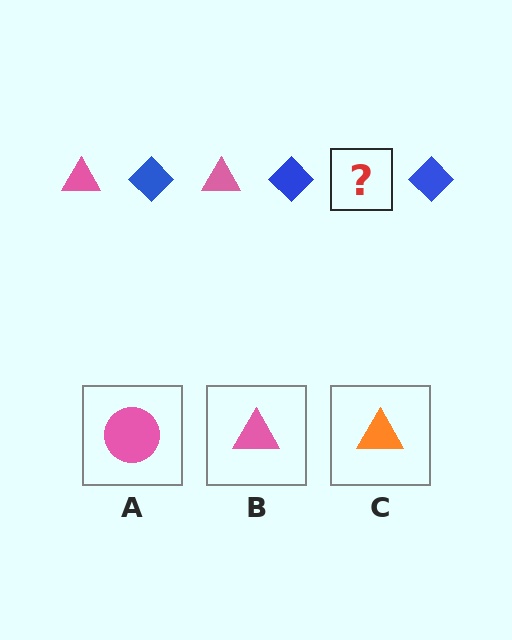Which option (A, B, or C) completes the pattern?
B.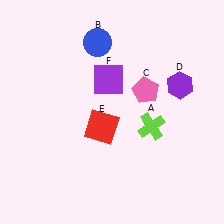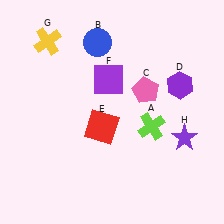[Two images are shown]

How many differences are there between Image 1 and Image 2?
There are 2 differences between the two images.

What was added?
A yellow cross (G), a purple star (H) were added in Image 2.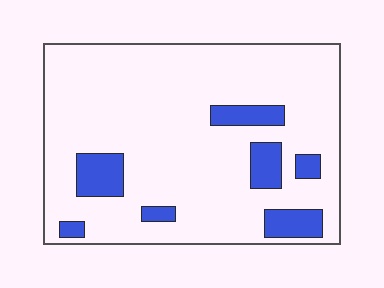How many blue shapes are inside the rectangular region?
7.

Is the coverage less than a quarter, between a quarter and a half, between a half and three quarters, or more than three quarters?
Less than a quarter.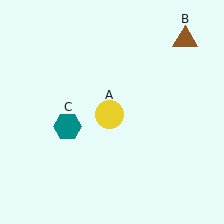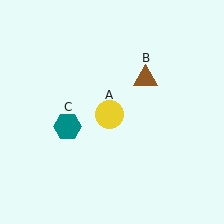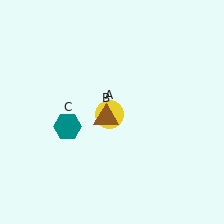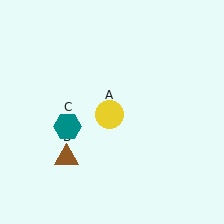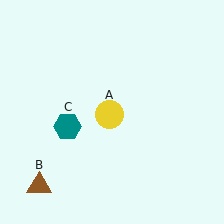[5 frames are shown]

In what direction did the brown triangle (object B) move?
The brown triangle (object B) moved down and to the left.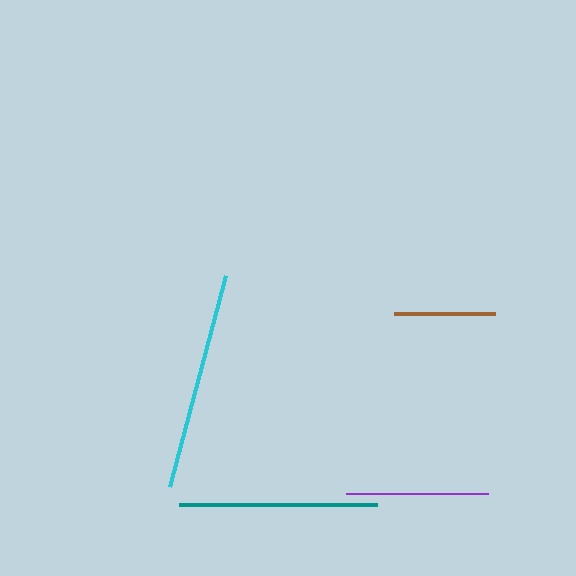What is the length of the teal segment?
The teal segment is approximately 198 pixels long.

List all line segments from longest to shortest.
From longest to shortest: cyan, teal, purple, brown.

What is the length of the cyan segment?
The cyan segment is approximately 218 pixels long.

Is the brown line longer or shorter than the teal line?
The teal line is longer than the brown line.